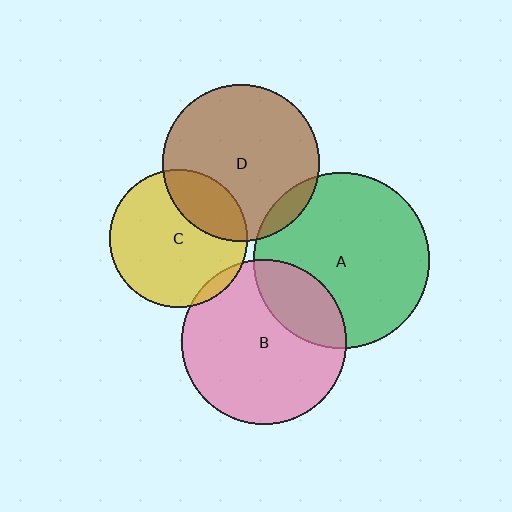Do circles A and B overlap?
Yes.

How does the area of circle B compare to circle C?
Approximately 1.4 times.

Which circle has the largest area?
Circle A (green).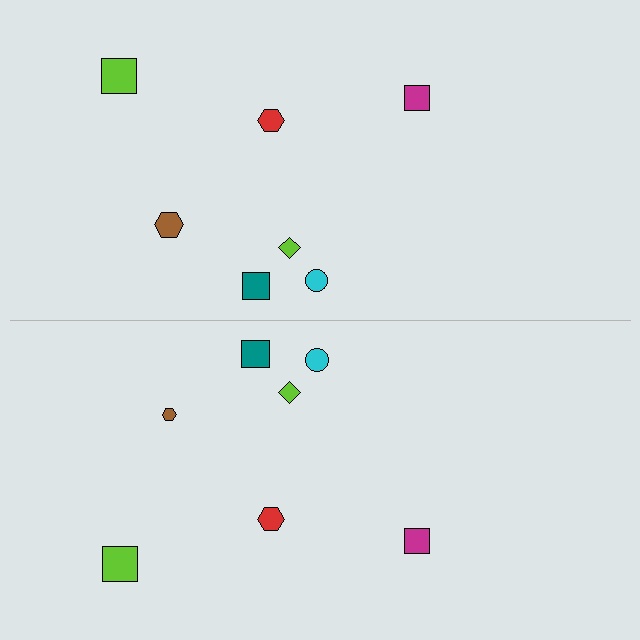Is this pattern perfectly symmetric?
No, the pattern is not perfectly symmetric. The brown hexagon on the bottom side has a different size than its mirror counterpart.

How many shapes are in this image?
There are 14 shapes in this image.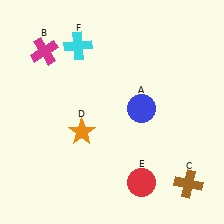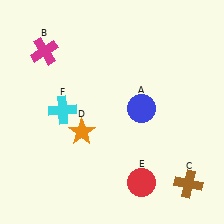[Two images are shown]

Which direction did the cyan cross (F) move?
The cyan cross (F) moved down.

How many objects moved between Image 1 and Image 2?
1 object moved between the two images.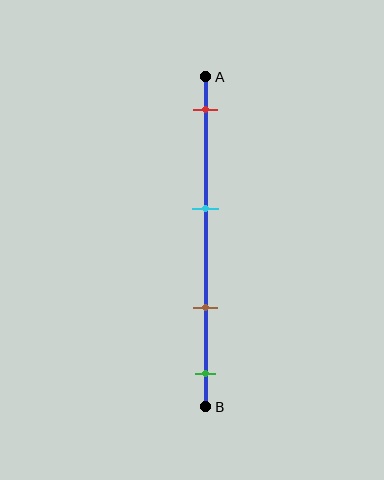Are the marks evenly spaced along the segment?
No, the marks are not evenly spaced.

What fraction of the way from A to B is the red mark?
The red mark is approximately 10% (0.1) of the way from A to B.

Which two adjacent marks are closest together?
The brown and green marks are the closest adjacent pair.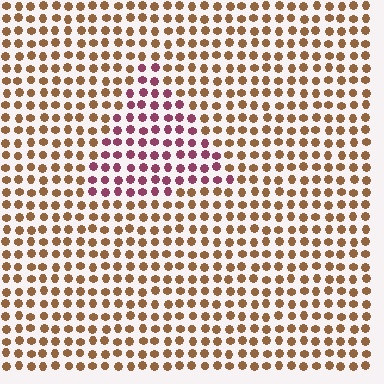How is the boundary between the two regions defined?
The boundary is defined purely by a slight shift in hue (about 55 degrees). Spacing, size, and orientation are identical on both sides.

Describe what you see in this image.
The image is filled with small brown elements in a uniform arrangement. A triangle-shaped region is visible where the elements are tinted to a slightly different hue, forming a subtle color boundary.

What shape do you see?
I see a triangle.